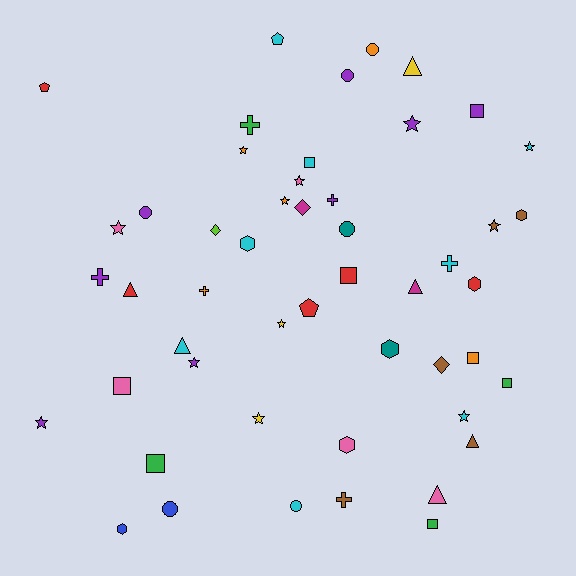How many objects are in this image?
There are 50 objects.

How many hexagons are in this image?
There are 6 hexagons.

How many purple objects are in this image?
There are 8 purple objects.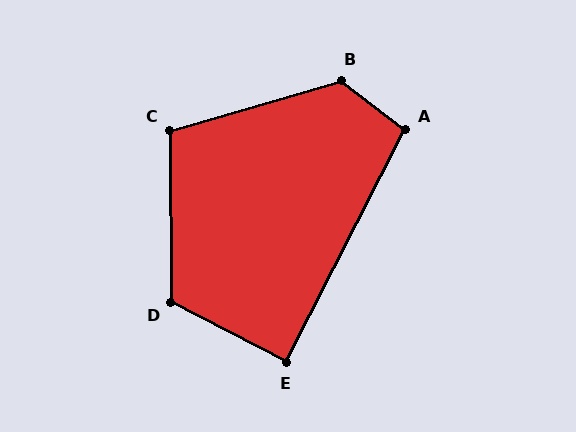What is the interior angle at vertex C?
Approximately 106 degrees (obtuse).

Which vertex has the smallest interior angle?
E, at approximately 90 degrees.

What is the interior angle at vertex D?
Approximately 117 degrees (obtuse).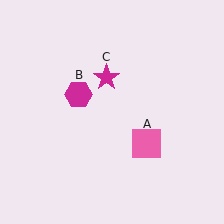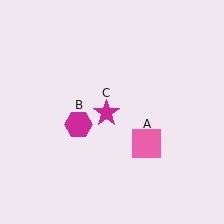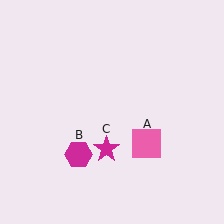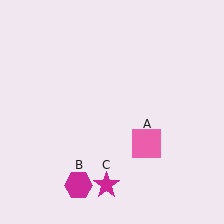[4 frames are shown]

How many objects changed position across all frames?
2 objects changed position: magenta hexagon (object B), magenta star (object C).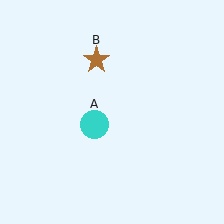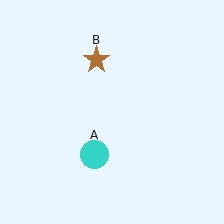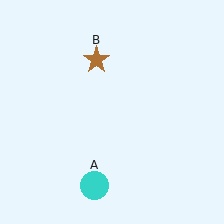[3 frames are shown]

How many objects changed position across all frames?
1 object changed position: cyan circle (object A).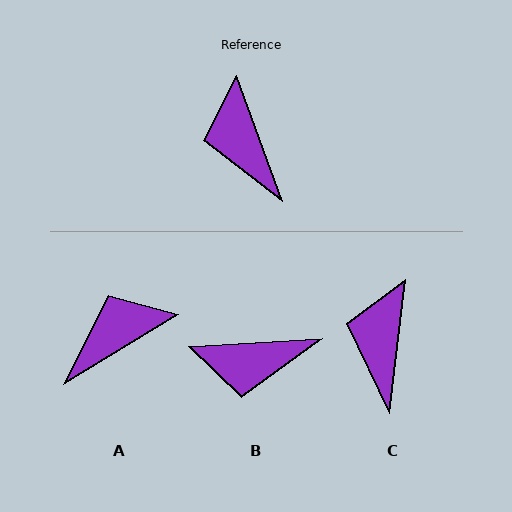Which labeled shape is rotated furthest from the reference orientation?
A, about 79 degrees away.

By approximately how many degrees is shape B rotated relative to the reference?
Approximately 73 degrees counter-clockwise.